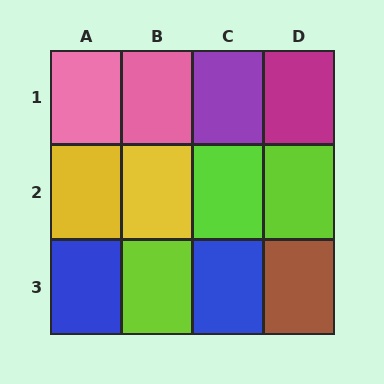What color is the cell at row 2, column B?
Yellow.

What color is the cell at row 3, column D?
Brown.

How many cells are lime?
3 cells are lime.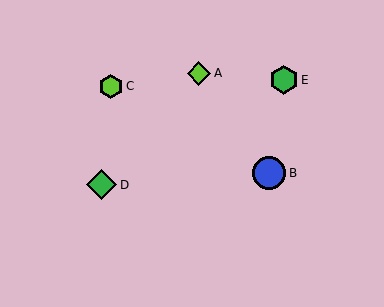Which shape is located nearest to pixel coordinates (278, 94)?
The green hexagon (labeled E) at (284, 80) is nearest to that location.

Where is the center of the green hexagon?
The center of the green hexagon is at (284, 80).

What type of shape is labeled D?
Shape D is a green diamond.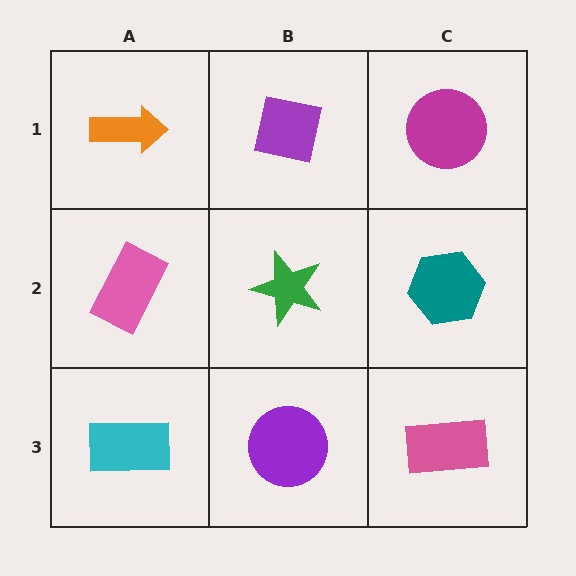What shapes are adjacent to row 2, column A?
An orange arrow (row 1, column A), a cyan rectangle (row 3, column A), a green star (row 2, column B).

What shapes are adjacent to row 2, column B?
A purple square (row 1, column B), a purple circle (row 3, column B), a pink rectangle (row 2, column A), a teal hexagon (row 2, column C).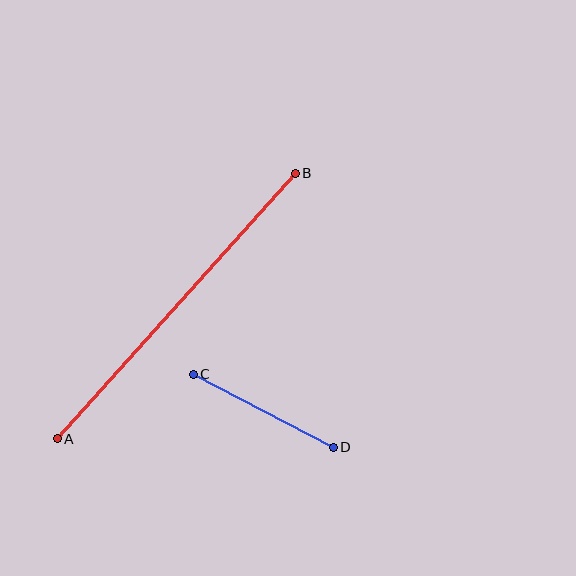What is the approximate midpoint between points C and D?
The midpoint is at approximately (263, 411) pixels.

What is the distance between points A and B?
The distance is approximately 357 pixels.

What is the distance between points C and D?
The distance is approximately 158 pixels.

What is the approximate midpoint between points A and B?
The midpoint is at approximately (176, 306) pixels.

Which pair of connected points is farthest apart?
Points A and B are farthest apart.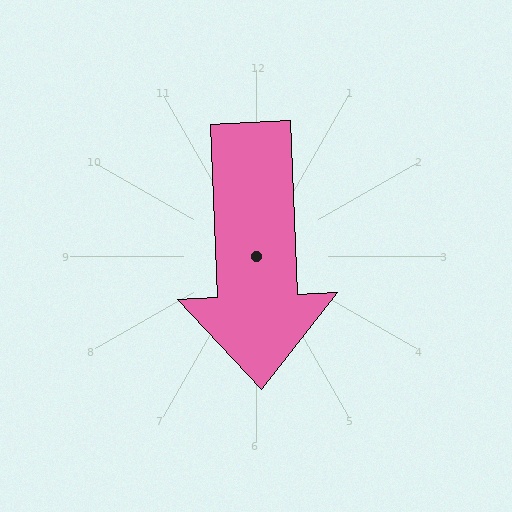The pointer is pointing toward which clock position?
Roughly 6 o'clock.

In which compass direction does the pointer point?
South.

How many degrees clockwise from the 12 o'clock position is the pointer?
Approximately 178 degrees.